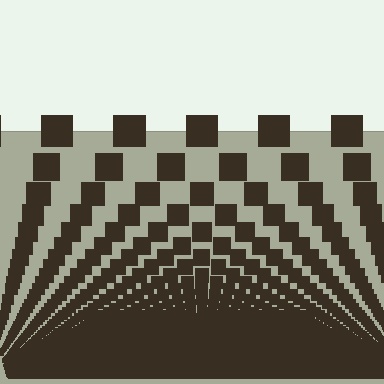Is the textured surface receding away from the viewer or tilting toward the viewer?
The surface appears to tilt toward the viewer. Texture elements get larger and sparser toward the top.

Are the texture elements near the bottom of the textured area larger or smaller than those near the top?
Smaller. The gradient is inverted — elements near the bottom are smaller and denser.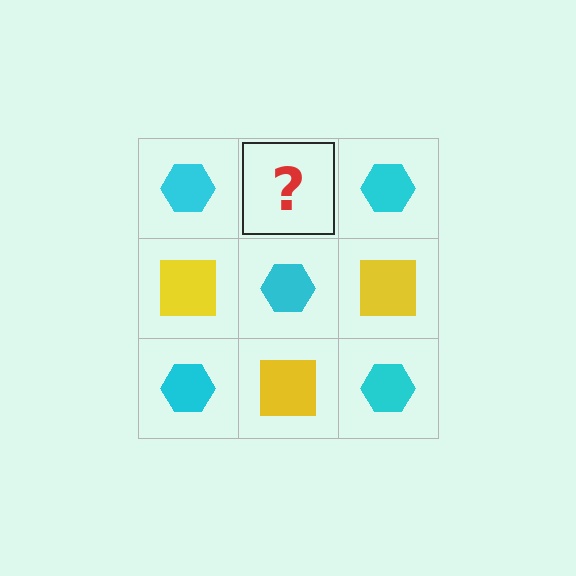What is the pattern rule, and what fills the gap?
The rule is that it alternates cyan hexagon and yellow square in a checkerboard pattern. The gap should be filled with a yellow square.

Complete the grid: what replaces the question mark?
The question mark should be replaced with a yellow square.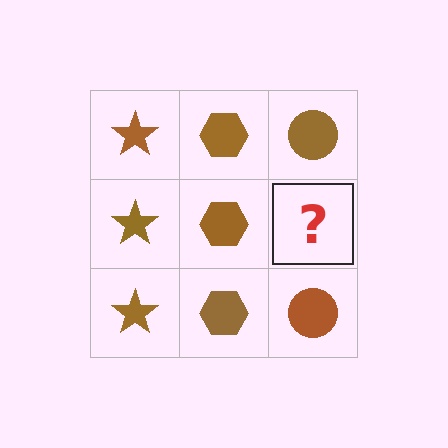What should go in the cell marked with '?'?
The missing cell should contain a brown circle.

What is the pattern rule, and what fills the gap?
The rule is that each column has a consistent shape. The gap should be filled with a brown circle.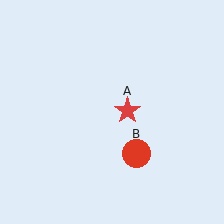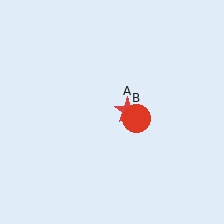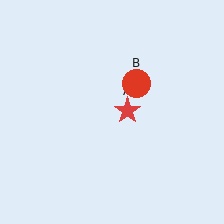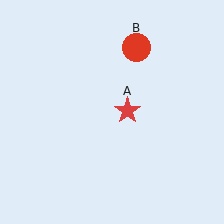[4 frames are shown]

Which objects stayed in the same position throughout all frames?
Red star (object A) remained stationary.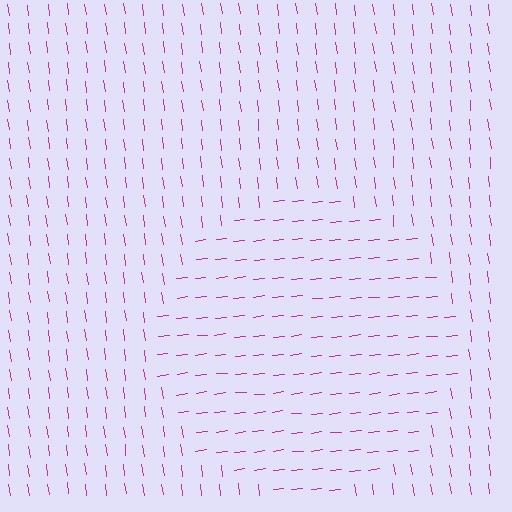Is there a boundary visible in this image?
Yes, there is a texture boundary formed by a change in line orientation.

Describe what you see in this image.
The image is filled with small magenta line segments. A circle region in the image has lines oriented differently from the surrounding lines, creating a visible texture boundary.